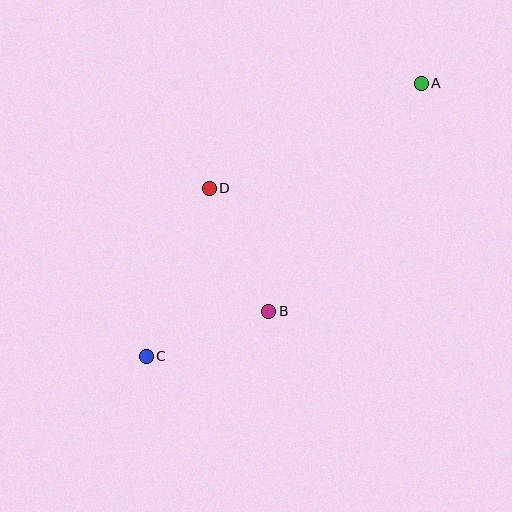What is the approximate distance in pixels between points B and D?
The distance between B and D is approximately 136 pixels.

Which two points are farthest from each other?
Points A and C are farthest from each other.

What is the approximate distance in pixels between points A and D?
The distance between A and D is approximately 236 pixels.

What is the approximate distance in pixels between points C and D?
The distance between C and D is approximately 179 pixels.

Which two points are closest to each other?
Points B and C are closest to each other.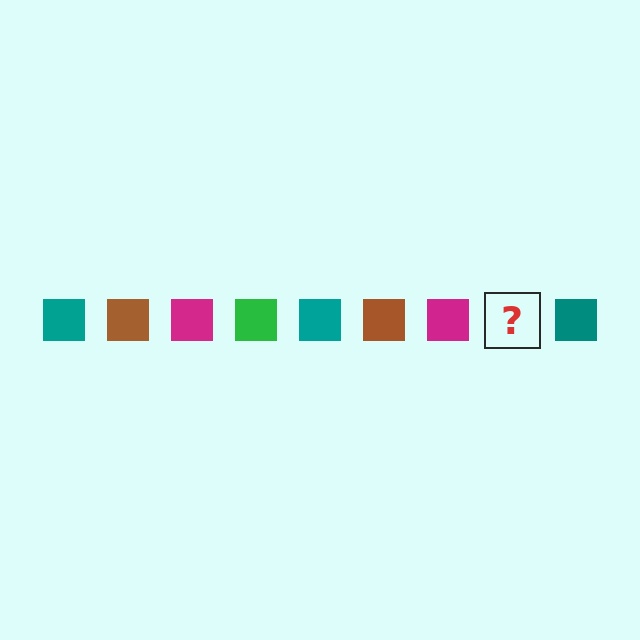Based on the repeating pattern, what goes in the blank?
The blank should be a green square.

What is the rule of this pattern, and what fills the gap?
The rule is that the pattern cycles through teal, brown, magenta, green squares. The gap should be filled with a green square.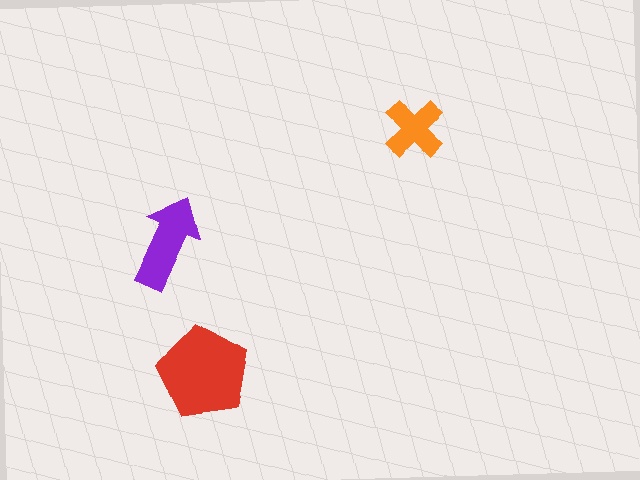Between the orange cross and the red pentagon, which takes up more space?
The red pentagon.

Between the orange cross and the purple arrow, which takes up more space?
The purple arrow.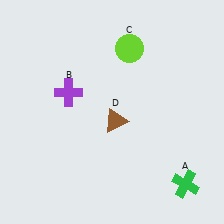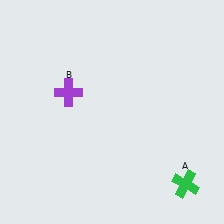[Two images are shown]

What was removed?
The lime circle (C), the brown triangle (D) were removed in Image 2.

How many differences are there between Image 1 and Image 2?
There are 2 differences between the two images.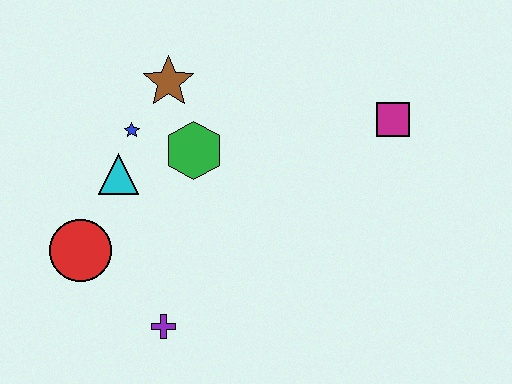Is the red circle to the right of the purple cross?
No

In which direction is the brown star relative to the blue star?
The brown star is above the blue star.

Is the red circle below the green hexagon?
Yes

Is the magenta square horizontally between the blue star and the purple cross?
No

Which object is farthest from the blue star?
The magenta square is farthest from the blue star.